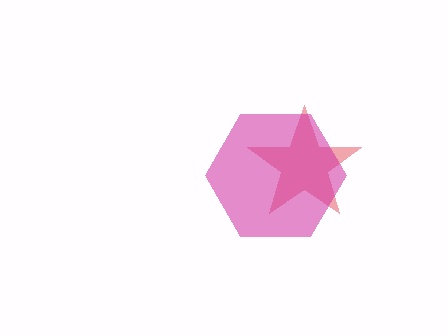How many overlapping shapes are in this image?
There are 2 overlapping shapes in the image.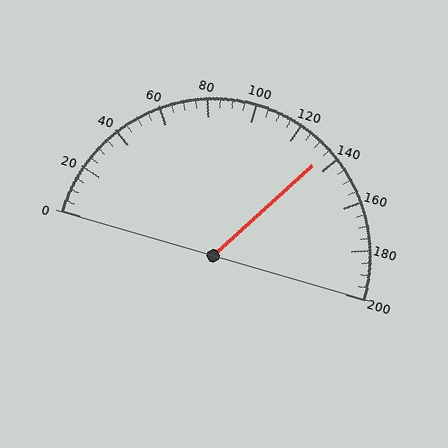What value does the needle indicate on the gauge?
The needle indicates approximately 135.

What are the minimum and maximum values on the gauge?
The gauge ranges from 0 to 200.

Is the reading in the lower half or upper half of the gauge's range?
The reading is in the upper half of the range (0 to 200).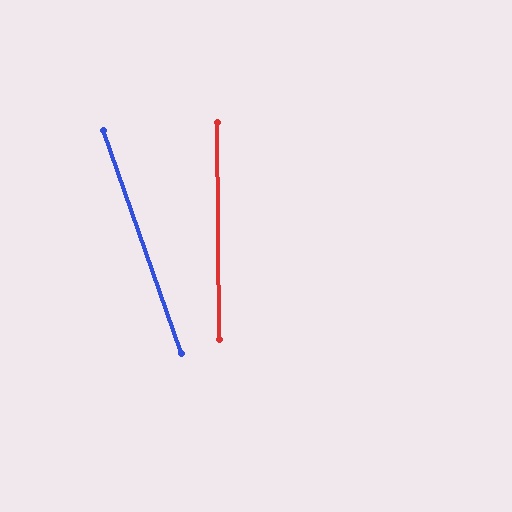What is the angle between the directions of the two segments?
Approximately 19 degrees.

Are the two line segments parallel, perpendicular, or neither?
Neither parallel nor perpendicular — they differ by about 19°.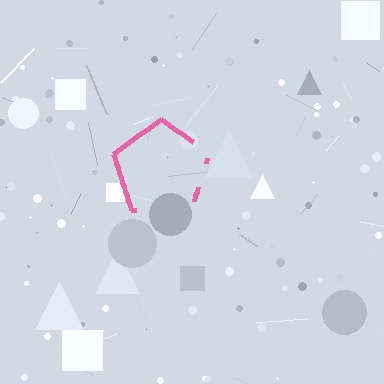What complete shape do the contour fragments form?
The contour fragments form a pentagon.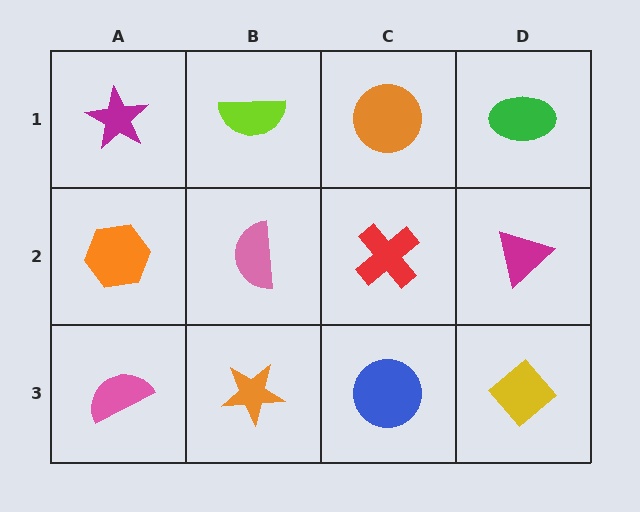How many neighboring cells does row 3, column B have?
3.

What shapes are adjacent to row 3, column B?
A pink semicircle (row 2, column B), a pink semicircle (row 3, column A), a blue circle (row 3, column C).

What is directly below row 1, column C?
A red cross.